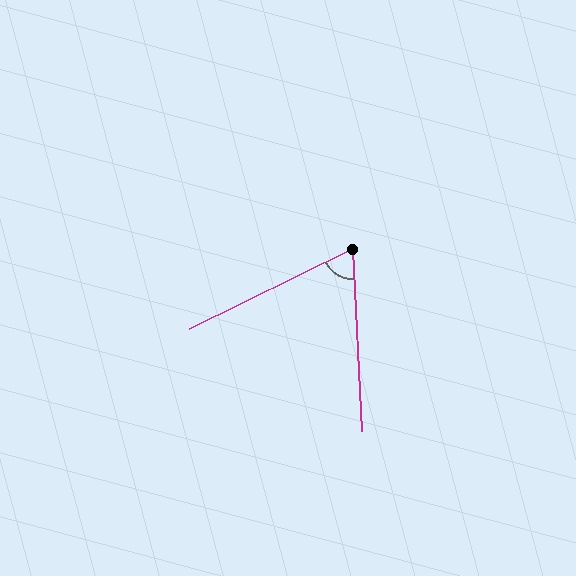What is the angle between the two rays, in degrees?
Approximately 67 degrees.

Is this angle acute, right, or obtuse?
It is acute.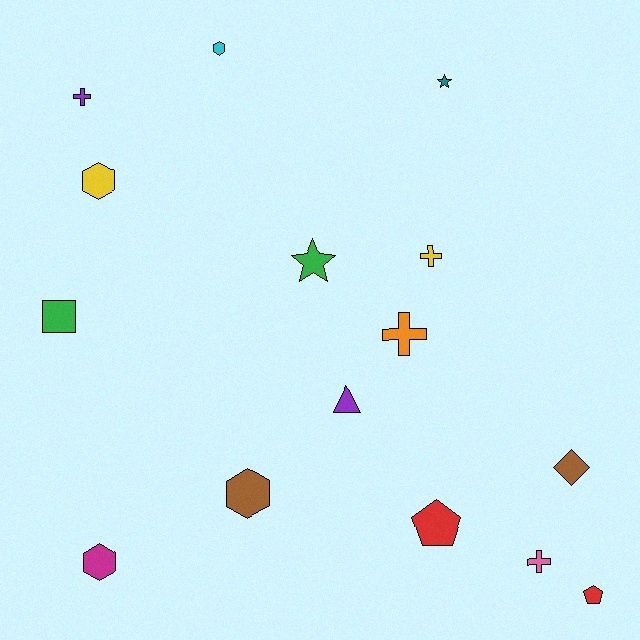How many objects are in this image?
There are 15 objects.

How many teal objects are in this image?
There is 1 teal object.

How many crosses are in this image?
There are 4 crosses.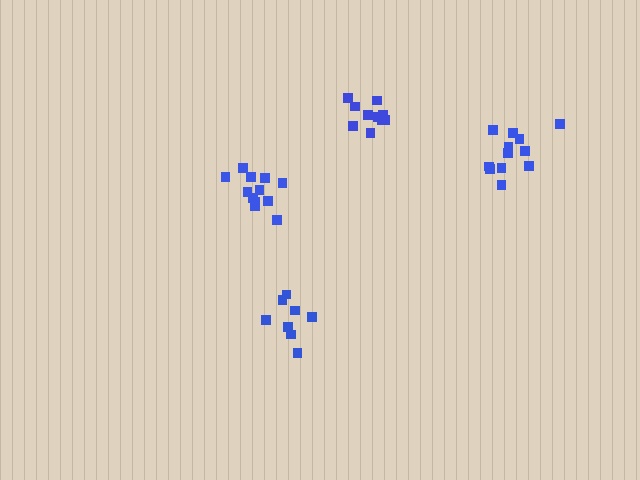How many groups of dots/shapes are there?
There are 4 groups.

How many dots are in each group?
Group 1: 12 dots, Group 2: 12 dots, Group 3: 8 dots, Group 4: 10 dots (42 total).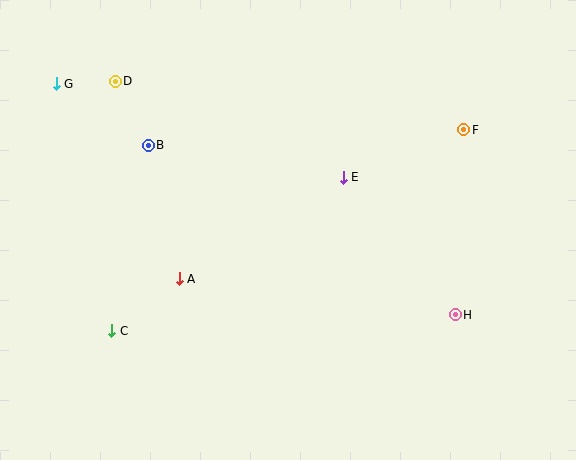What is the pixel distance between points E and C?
The distance between E and C is 278 pixels.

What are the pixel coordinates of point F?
Point F is at (464, 130).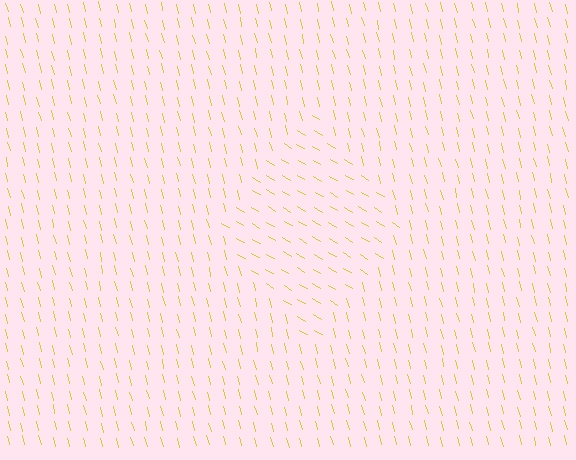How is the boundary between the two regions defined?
The boundary is defined purely by a change in line orientation (approximately 45 degrees difference). All lines are the same color and thickness.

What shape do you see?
I see a diamond.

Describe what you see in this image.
The image is filled with small yellow line segments. A diamond region in the image has lines oriented differently from the surrounding lines, creating a visible texture boundary.